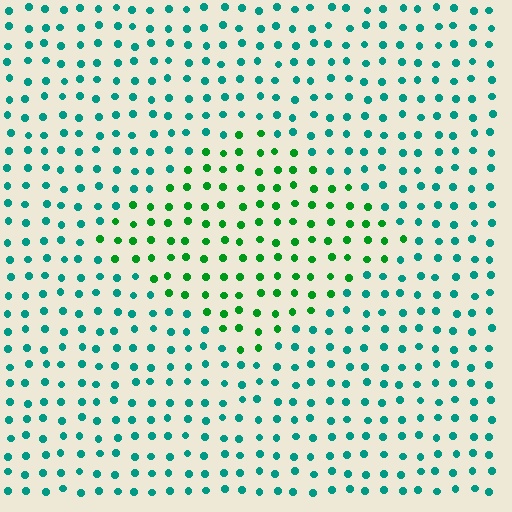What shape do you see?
I see a diamond.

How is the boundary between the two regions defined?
The boundary is defined purely by a slight shift in hue (about 41 degrees). Spacing, size, and orientation are identical on both sides.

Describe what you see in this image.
The image is filled with small teal elements in a uniform arrangement. A diamond-shaped region is visible where the elements are tinted to a slightly different hue, forming a subtle color boundary.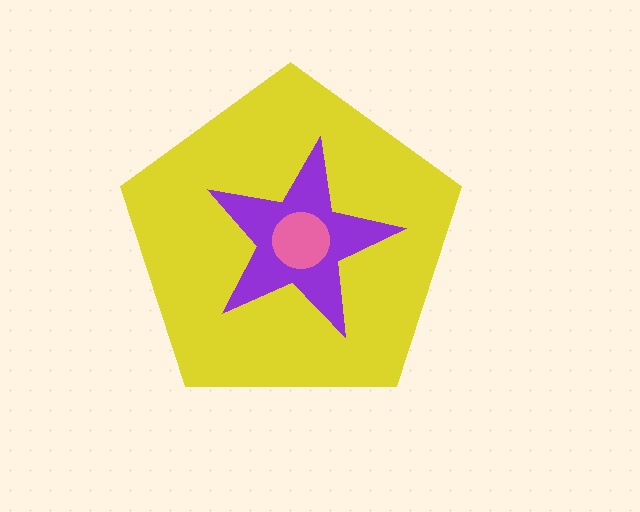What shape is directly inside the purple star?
The pink circle.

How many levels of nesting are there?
3.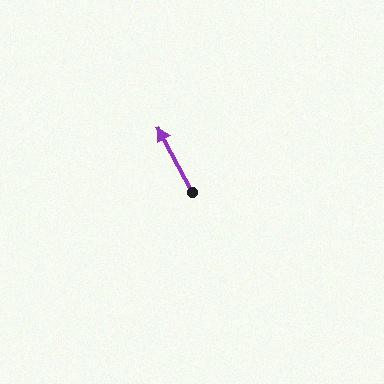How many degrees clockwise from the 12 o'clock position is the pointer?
Approximately 332 degrees.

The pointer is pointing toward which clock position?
Roughly 11 o'clock.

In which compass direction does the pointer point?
Northwest.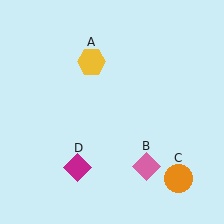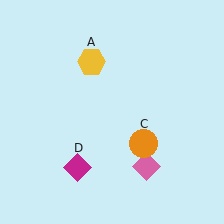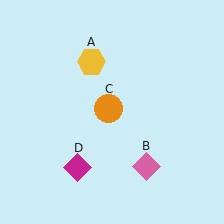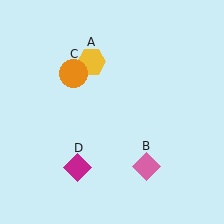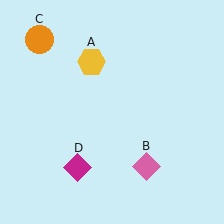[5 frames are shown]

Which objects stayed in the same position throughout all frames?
Yellow hexagon (object A) and pink diamond (object B) and magenta diamond (object D) remained stationary.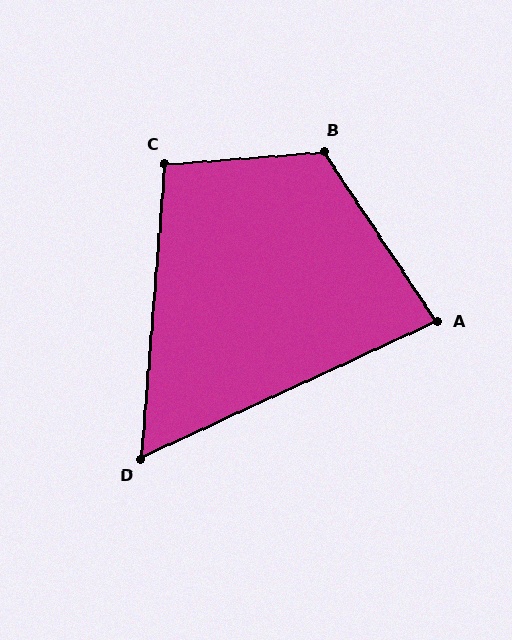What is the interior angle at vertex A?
Approximately 81 degrees (acute).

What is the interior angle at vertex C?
Approximately 99 degrees (obtuse).